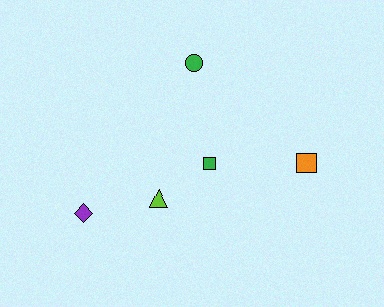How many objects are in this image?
There are 5 objects.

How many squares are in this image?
There are 2 squares.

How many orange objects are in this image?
There is 1 orange object.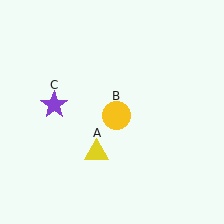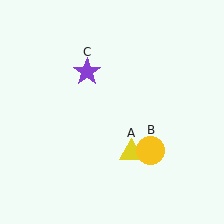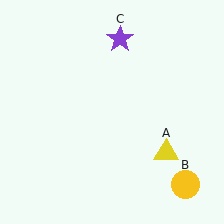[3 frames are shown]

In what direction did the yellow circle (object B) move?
The yellow circle (object B) moved down and to the right.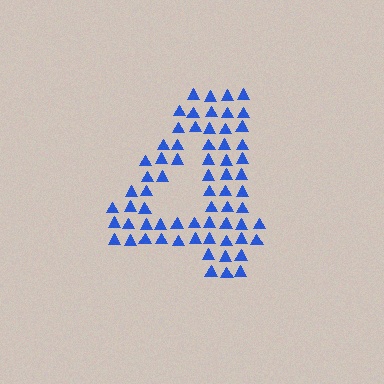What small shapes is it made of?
It is made of small triangles.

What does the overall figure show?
The overall figure shows the digit 4.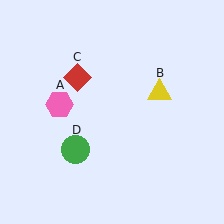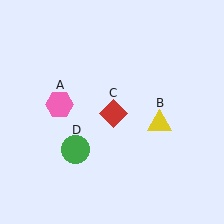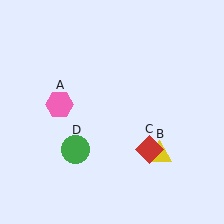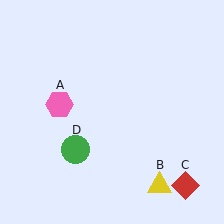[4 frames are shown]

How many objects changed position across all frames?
2 objects changed position: yellow triangle (object B), red diamond (object C).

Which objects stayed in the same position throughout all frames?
Pink hexagon (object A) and green circle (object D) remained stationary.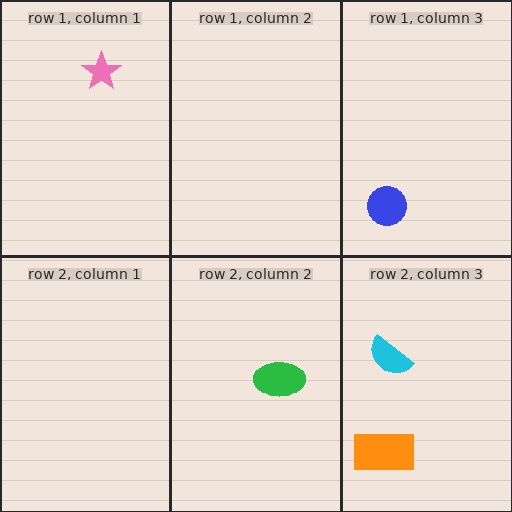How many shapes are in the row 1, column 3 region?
1.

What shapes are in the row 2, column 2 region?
The green ellipse.